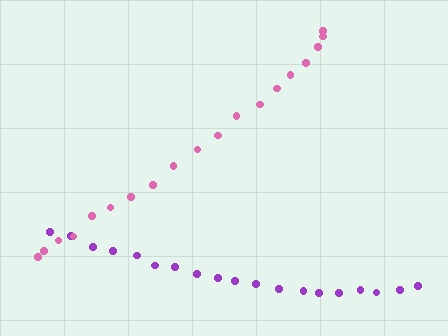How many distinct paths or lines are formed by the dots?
There are 2 distinct paths.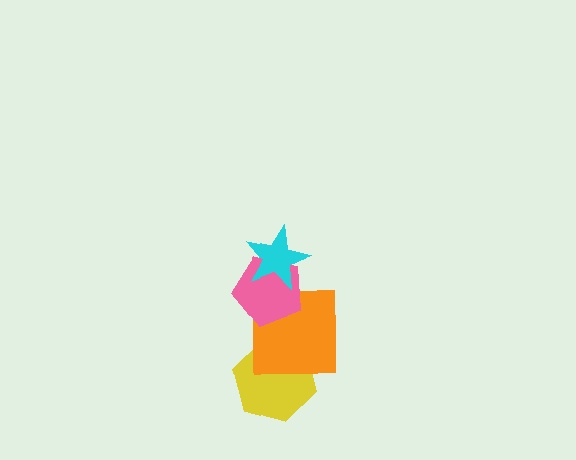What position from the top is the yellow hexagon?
The yellow hexagon is 4th from the top.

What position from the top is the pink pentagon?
The pink pentagon is 2nd from the top.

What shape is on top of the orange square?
The pink pentagon is on top of the orange square.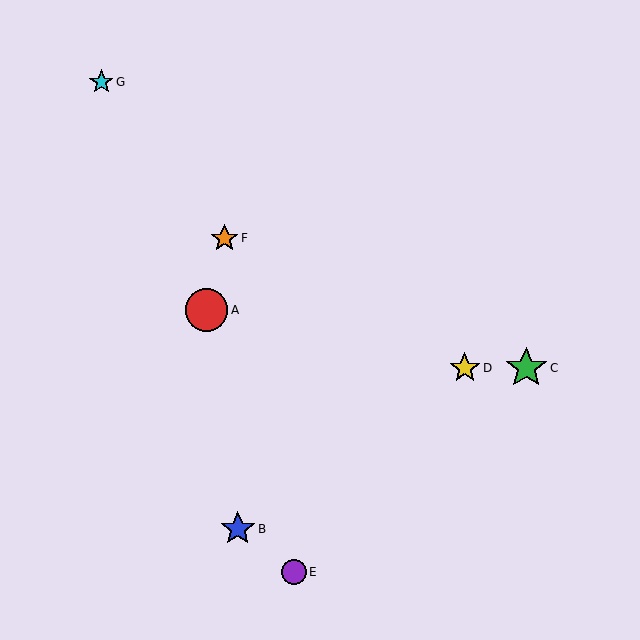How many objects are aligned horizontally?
2 objects (C, D) are aligned horizontally.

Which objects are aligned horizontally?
Objects C, D are aligned horizontally.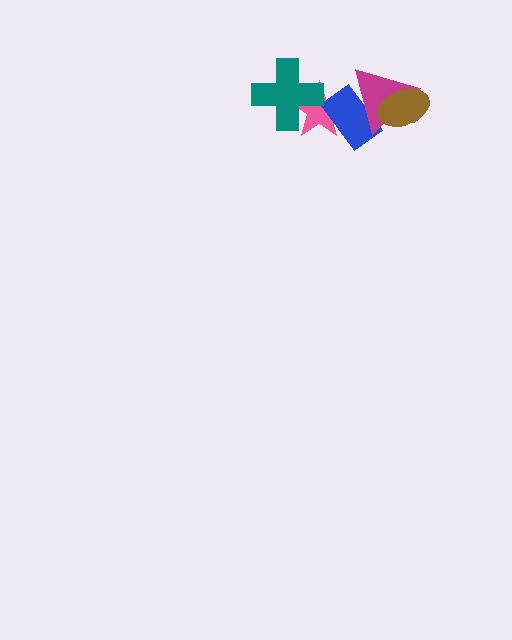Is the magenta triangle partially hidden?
Yes, it is partially covered by another shape.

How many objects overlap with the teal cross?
1 object overlaps with the teal cross.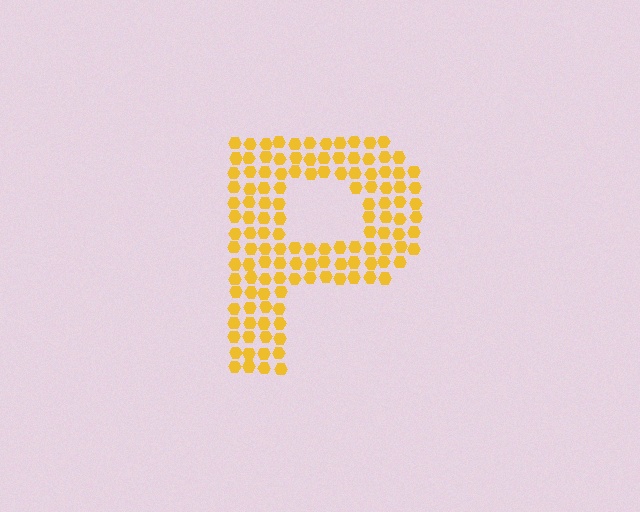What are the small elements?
The small elements are hexagons.